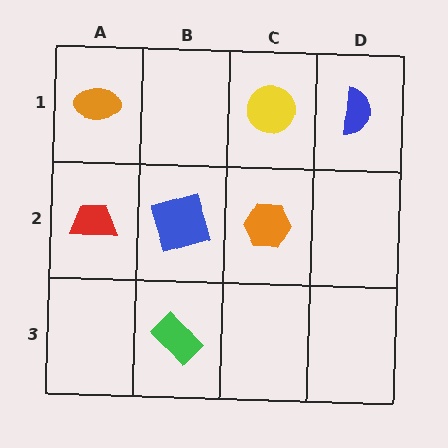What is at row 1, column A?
An orange ellipse.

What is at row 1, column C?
A yellow circle.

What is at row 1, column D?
A blue semicircle.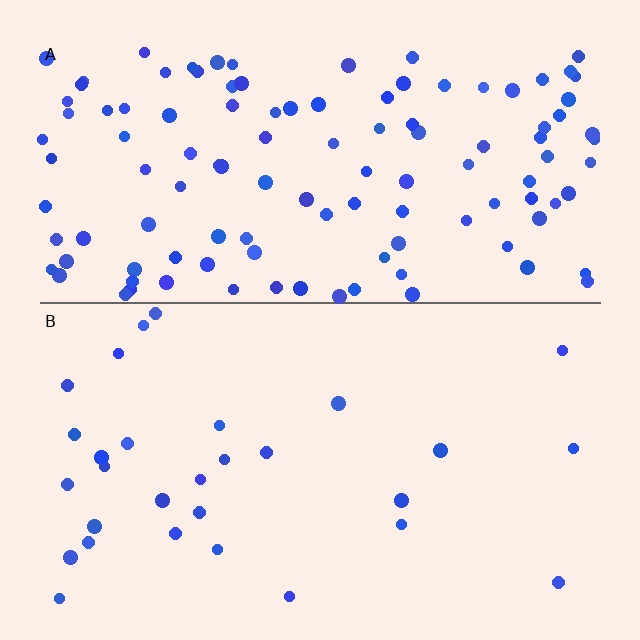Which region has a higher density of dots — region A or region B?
A (the top).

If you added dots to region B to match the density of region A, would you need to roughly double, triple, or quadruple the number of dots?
Approximately quadruple.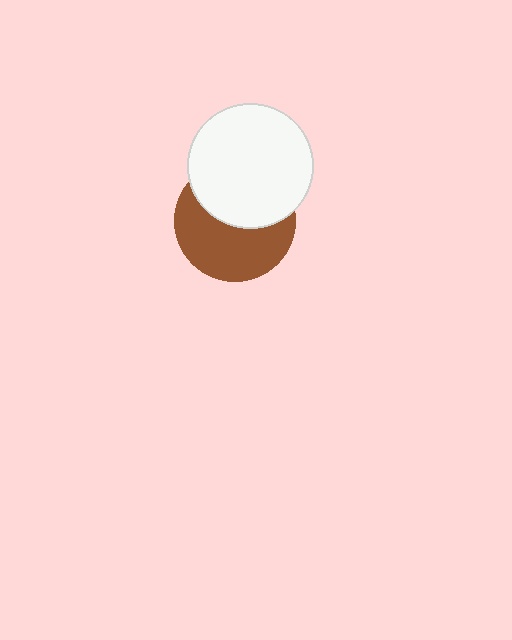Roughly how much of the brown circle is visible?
About half of it is visible (roughly 55%).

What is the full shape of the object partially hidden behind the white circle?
The partially hidden object is a brown circle.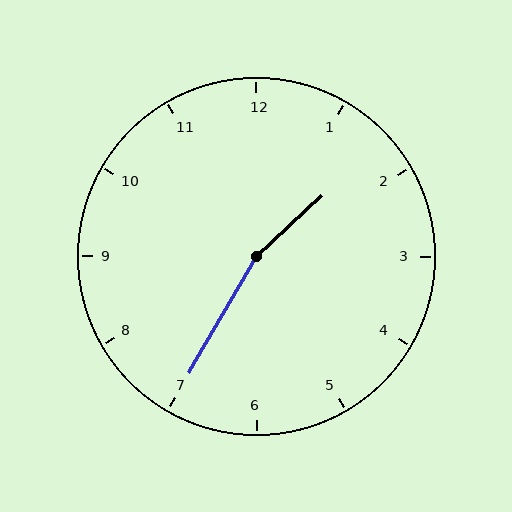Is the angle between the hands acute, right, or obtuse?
It is obtuse.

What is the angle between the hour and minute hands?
Approximately 162 degrees.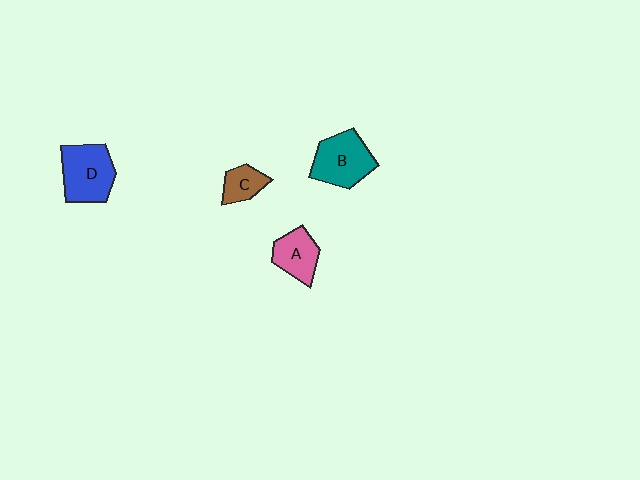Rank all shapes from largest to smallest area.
From largest to smallest: D (blue), B (teal), A (pink), C (brown).